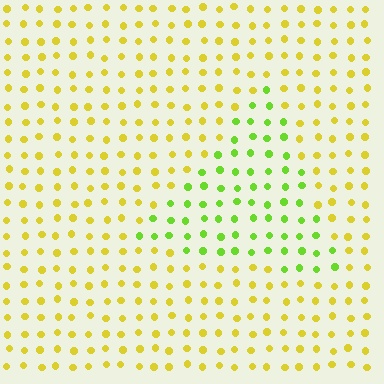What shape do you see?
I see a triangle.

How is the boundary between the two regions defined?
The boundary is defined purely by a slight shift in hue (about 43 degrees). Spacing, size, and orientation are identical on both sides.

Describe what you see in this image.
The image is filled with small yellow elements in a uniform arrangement. A triangle-shaped region is visible where the elements are tinted to a slightly different hue, forming a subtle color boundary.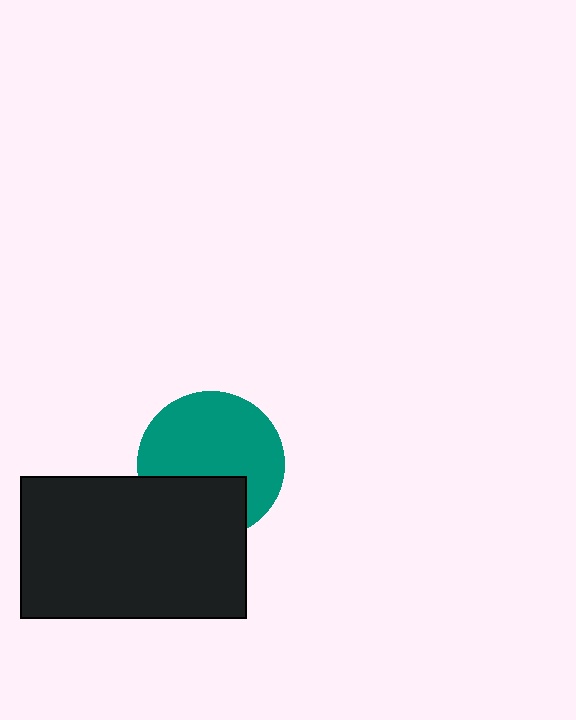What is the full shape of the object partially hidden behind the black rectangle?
The partially hidden object is a teal circle.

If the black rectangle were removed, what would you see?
You would see the complete teal circle.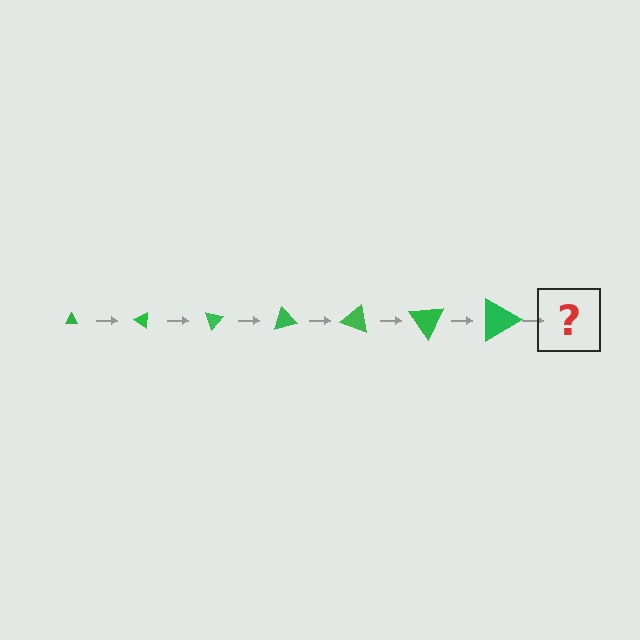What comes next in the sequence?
The next element should be a triangle, larger than the previous one and rotated 245 degrees from the start.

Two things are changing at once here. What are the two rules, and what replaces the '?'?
The two rules are that the triangle grows larger each step and it rotates 35 degrees each step. The '?' should be a triangle, larger than the previous one and rotated 245 degrees from the start.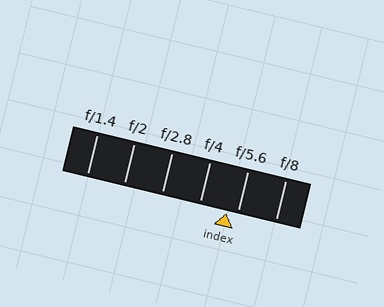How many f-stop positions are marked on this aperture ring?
There are 6 f-stop positions marked.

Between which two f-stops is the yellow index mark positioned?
The index mark is between f/4 and f/5.6.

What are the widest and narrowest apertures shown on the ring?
The widest aperture shown is f/1.4 and the narrowest is f/8.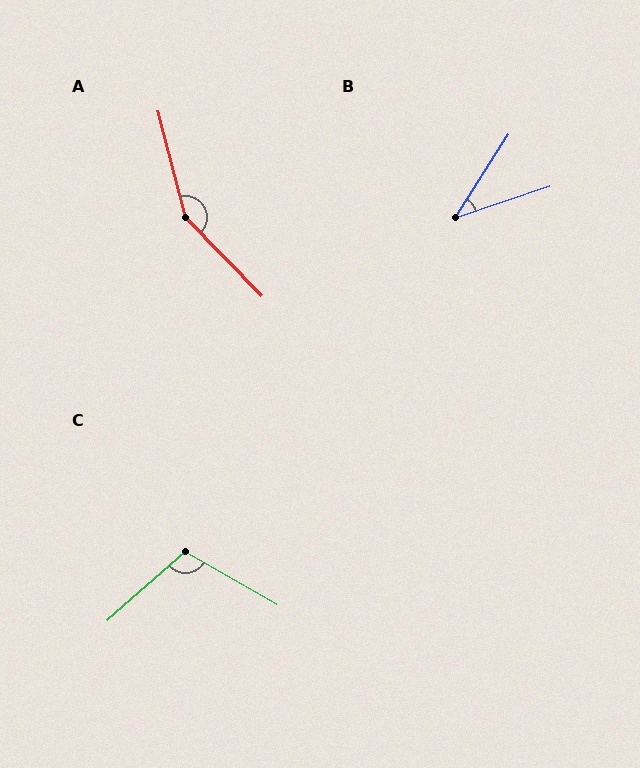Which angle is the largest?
A, at approximately 150 degrees.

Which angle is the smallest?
B, at approximately 39 degrees.